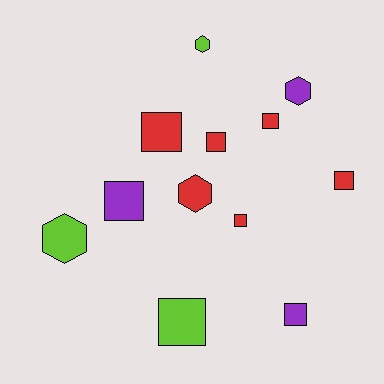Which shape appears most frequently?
Square, with 8 objects.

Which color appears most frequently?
Red, with 6 objects.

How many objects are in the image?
There are 12 objects.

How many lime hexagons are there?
There are 2 lime hexagons.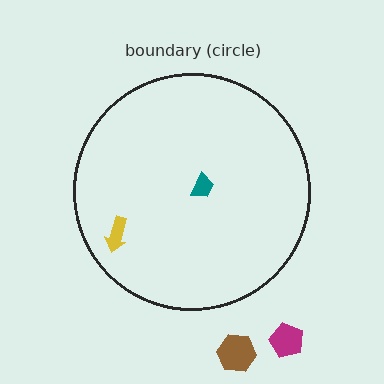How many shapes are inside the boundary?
2 inside, 2 outside.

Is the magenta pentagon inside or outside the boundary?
Outside.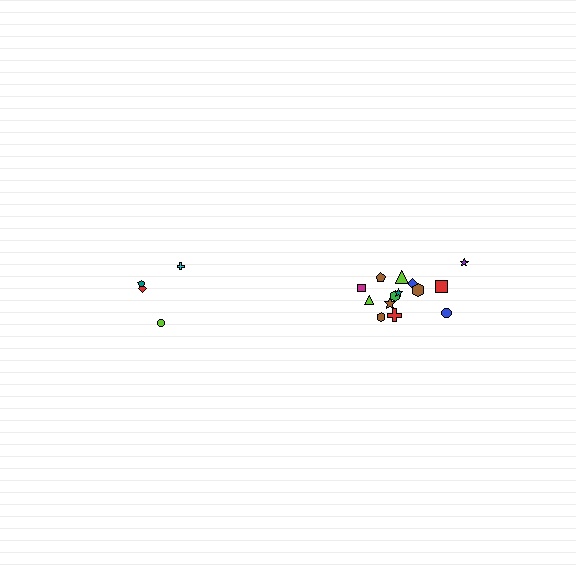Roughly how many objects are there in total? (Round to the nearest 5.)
Roughly 20 objects in total.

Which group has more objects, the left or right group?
The right group.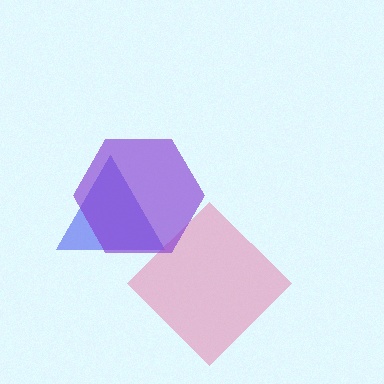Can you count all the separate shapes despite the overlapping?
Yes, there are 3 separate shapes.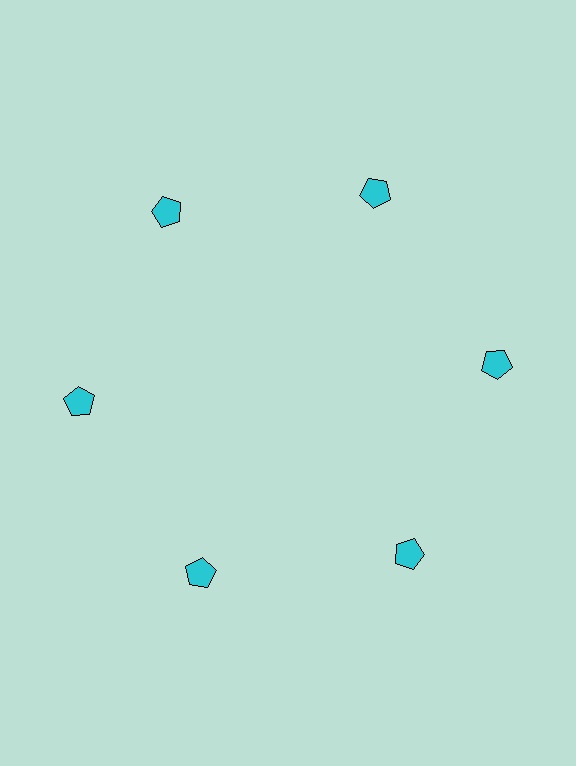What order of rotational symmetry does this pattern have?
This pattern has 6-fold rotational symmetry.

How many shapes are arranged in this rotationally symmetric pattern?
There are 6 shapes, arranged in 6 groups of 1.